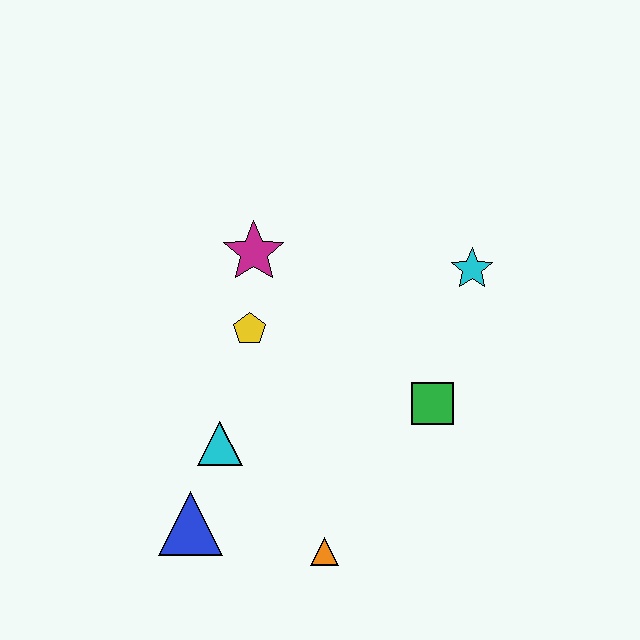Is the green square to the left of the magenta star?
No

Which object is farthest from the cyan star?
The blue triangle is farthest from the cyan star.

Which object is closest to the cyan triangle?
The blue triangle is closest to the cyan triangle.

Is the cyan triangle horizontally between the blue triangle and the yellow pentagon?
Yes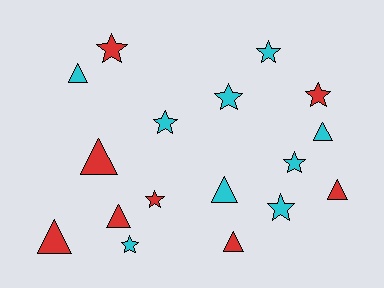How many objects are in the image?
There are 17 objects.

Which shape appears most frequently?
Star, with 9 objects.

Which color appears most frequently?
Cyan, with 9 objects.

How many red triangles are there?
There are 5 red triangles.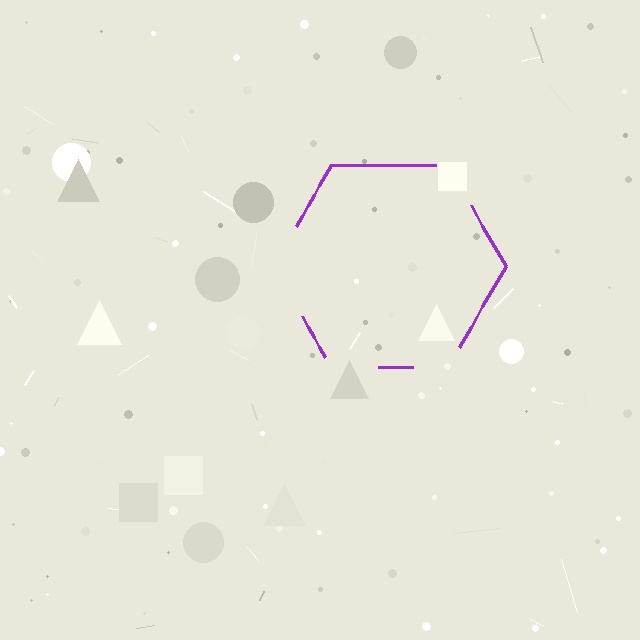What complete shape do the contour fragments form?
The contour fragments form a hexagon.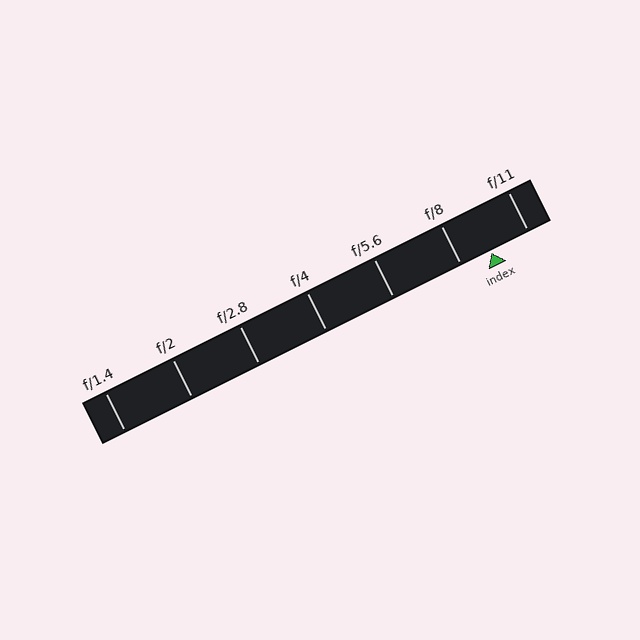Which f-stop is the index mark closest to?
The index mark is closest to f/8.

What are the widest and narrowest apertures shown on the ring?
The widest aperture shown is f/1.4 and the narrowest is f/11.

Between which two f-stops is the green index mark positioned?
The index mark is between f/8 and f/11.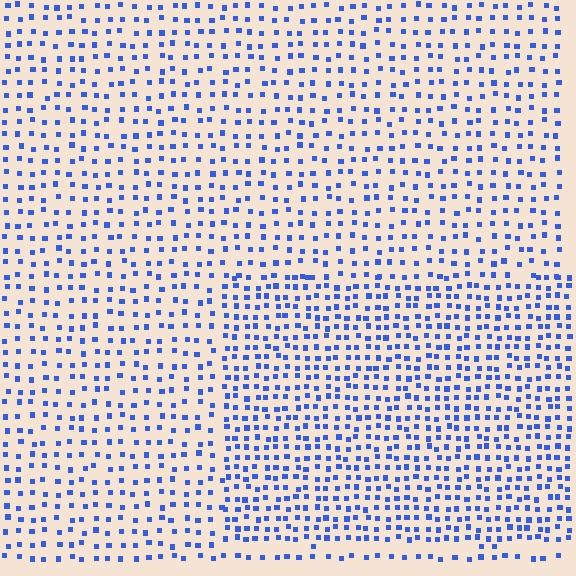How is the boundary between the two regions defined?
The boundary is defined by a change in element density (approximately 1.6x ratio). All elements are the same color, size, and shape.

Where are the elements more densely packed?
The elements are more densely packed inside the rectangle boundary.